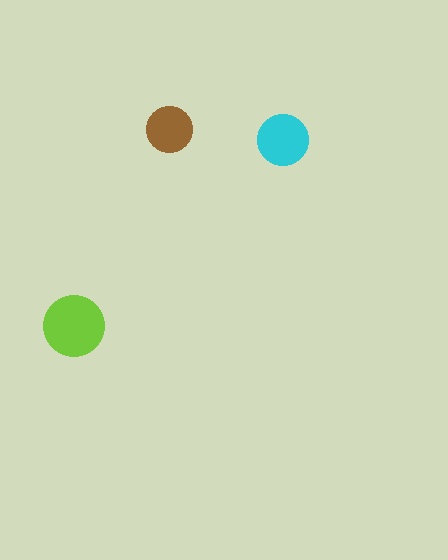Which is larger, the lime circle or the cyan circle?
The lime one.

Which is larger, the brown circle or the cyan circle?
The cyan one.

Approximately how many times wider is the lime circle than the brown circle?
About 1.5 times wider.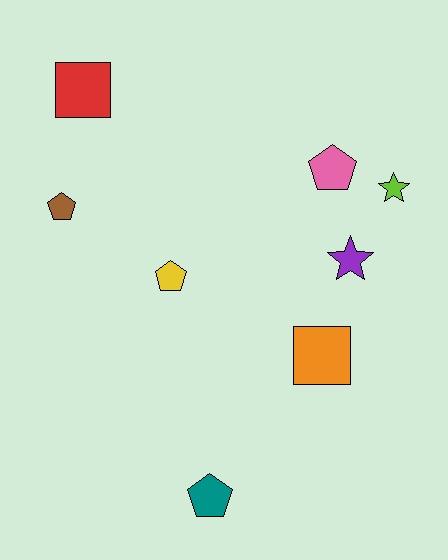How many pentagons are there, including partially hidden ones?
There are 4 pentagons.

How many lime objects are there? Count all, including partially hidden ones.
There is 1 lime object.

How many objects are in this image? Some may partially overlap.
There are 8 objects.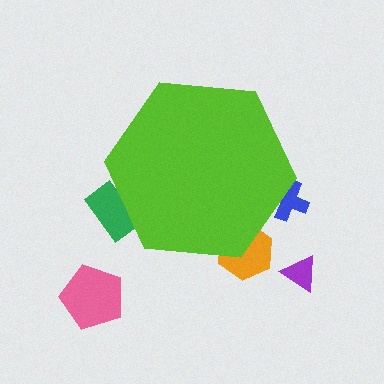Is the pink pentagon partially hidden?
No, the pink pentagon is fully visible.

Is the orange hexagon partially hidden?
Yes, the orange hexagon is partially hidden behind the lime hexagon.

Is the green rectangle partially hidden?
Yes, the green rectangle is partially hidden behind the lime hexagon.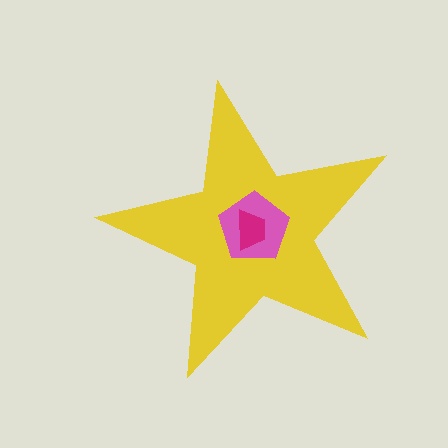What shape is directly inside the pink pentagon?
The magenta trapezoid.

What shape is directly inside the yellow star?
The pink pentagon.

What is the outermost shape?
The yellow star.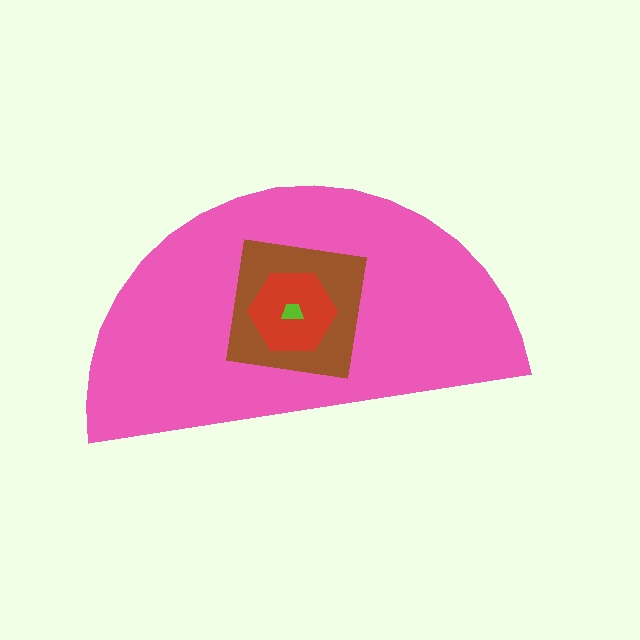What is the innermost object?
The lime trapezoid.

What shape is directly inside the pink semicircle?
The brown square.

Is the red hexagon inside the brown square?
Yes.